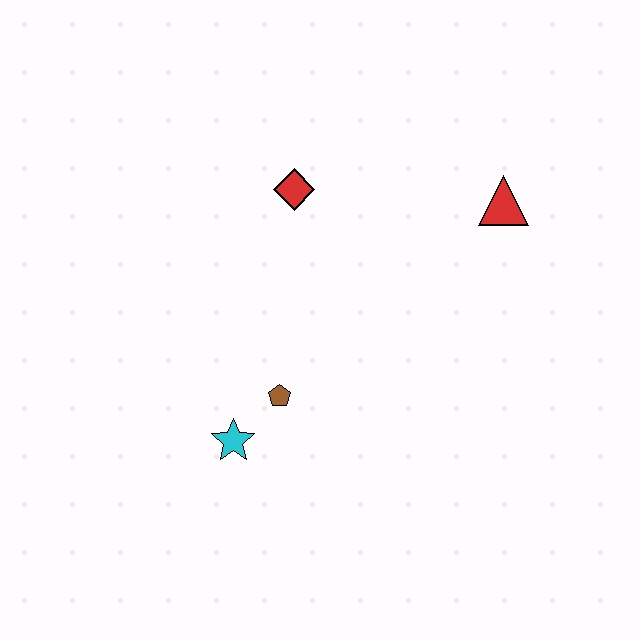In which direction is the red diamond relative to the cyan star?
The red diamond is above the cyan star.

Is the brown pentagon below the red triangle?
Yes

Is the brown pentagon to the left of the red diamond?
Yes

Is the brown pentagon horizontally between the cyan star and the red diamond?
Yes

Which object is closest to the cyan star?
The brown pentagon is closest to the cyan star.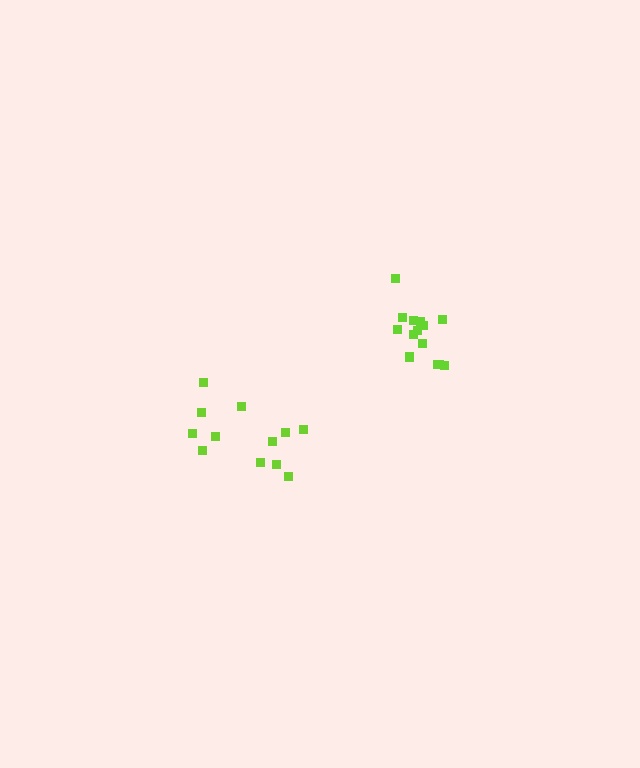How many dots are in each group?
Group 1: 14 dots, Group 2: 12 dots (26 total).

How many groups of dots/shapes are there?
There are 2 groups.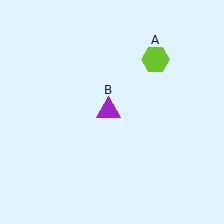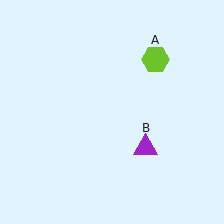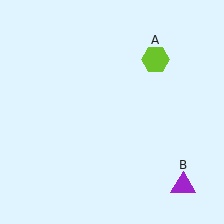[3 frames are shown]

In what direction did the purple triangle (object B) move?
The purple triangle (object B) moved down and to the right.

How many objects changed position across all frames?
1 object changed position: purple triangle (object B).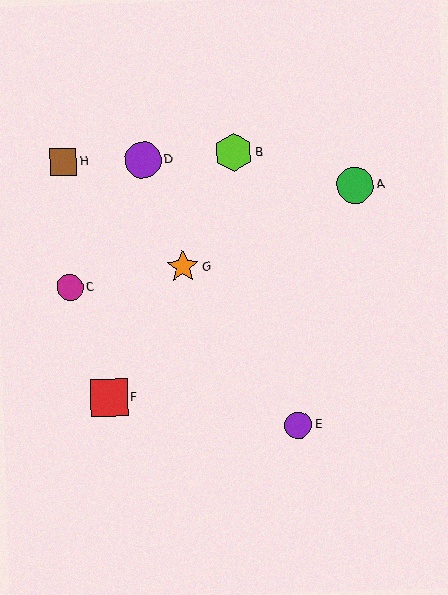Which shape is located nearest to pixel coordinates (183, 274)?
The orange star (labeled G) at (183, 267) is nearest to that location.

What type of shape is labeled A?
Shape A is a green circle.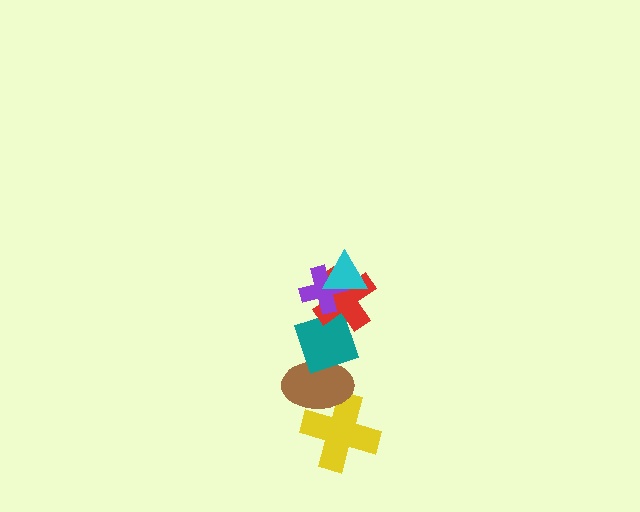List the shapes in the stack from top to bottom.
From top to bottom: the cyan triangle, the purple cross, the red cross, the teal diamond, the brown ellipse, the yellow cross.